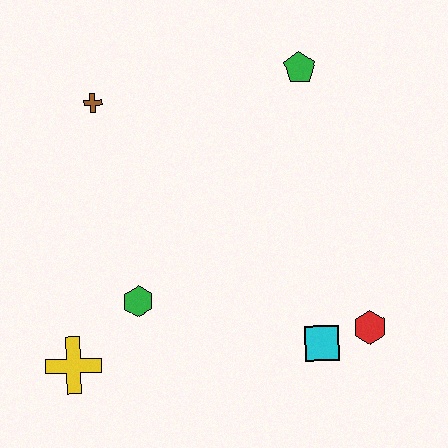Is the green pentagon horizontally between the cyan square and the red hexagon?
No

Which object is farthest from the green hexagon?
The green pentagon is farthest from the green hexagon.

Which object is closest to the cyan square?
The red hexagon is closest to the cyan square.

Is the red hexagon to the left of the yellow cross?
No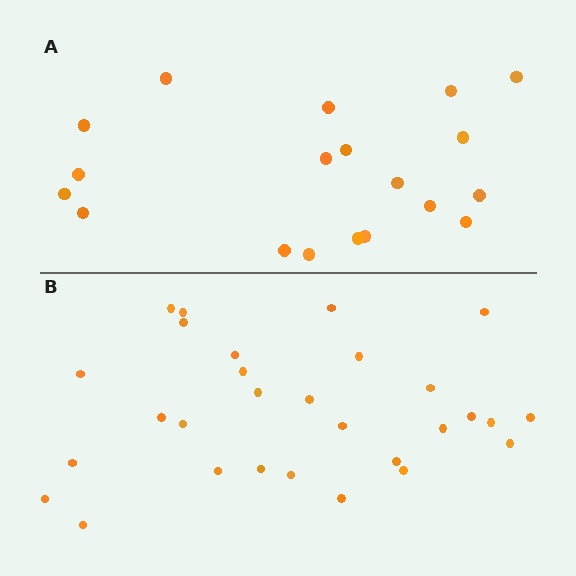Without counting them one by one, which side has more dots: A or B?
Region B (the bottom region) has more dots.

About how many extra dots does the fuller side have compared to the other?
Region B has roughly 10 or so more dots than region A.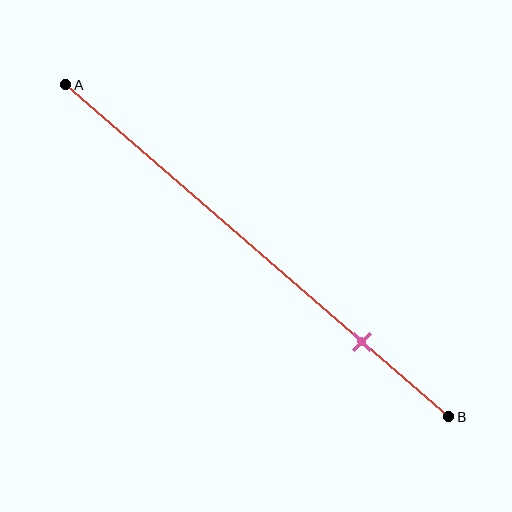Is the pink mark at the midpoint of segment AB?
No, the mark is at about 75% from A, not at the 50% midpoint.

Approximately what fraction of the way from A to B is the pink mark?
The pink mark is approximately 75% of the way from A to B.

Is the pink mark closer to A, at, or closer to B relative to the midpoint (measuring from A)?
The pink mark is closer to point B than the midpoint of segment AB.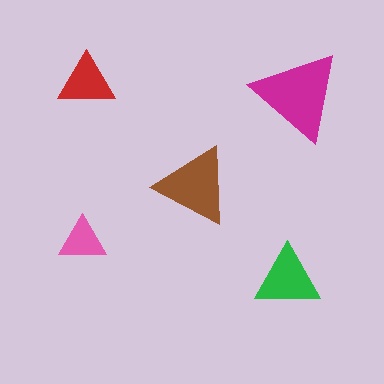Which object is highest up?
The red triangle is topmost.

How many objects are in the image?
There are 5 objects in the image.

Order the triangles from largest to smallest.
the magenta one, the brown one, the green one, the red one, the pink one.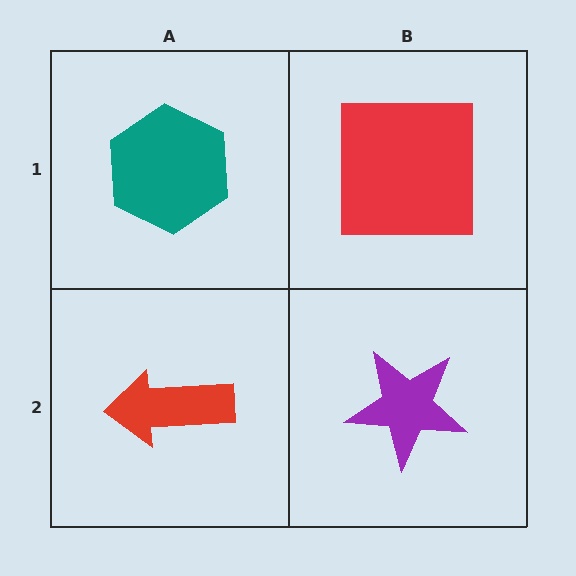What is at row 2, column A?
A red arrow.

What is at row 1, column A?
A teal hexagon.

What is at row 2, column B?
A purple star.